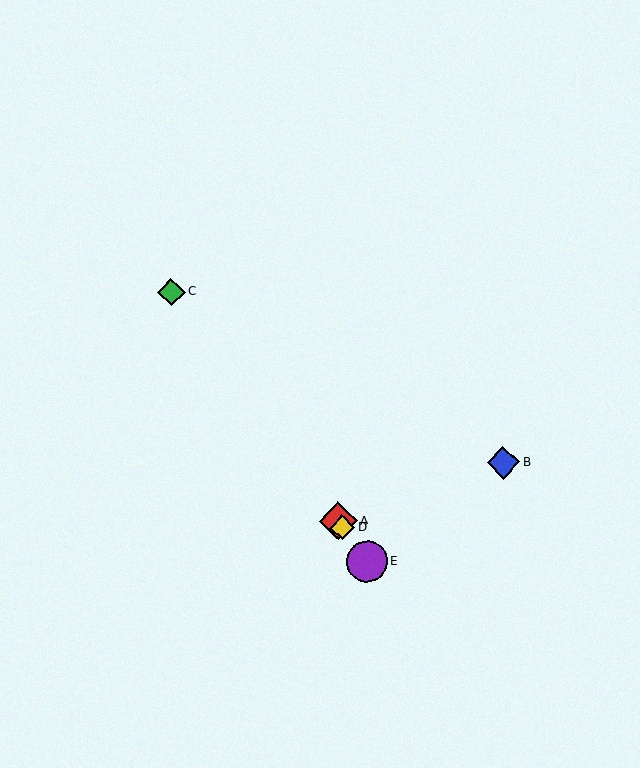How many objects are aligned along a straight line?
4 objects (A, C, D, E) are aligned along a straight line.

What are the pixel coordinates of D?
Object D is at (342, 527).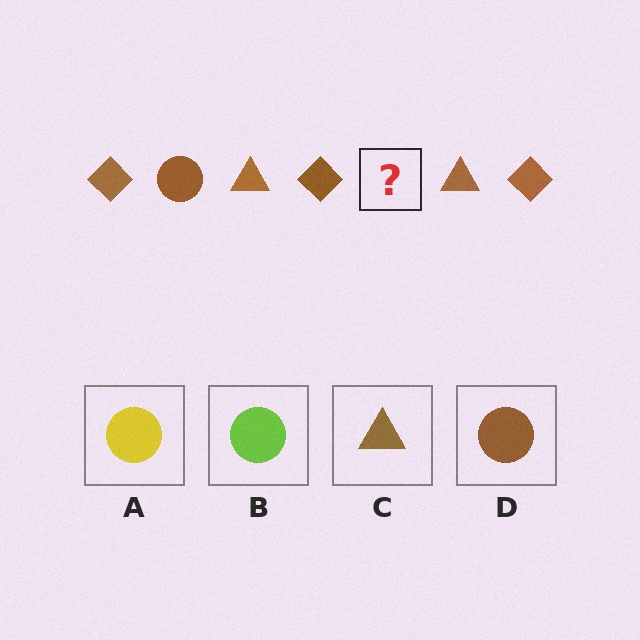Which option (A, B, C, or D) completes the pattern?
D.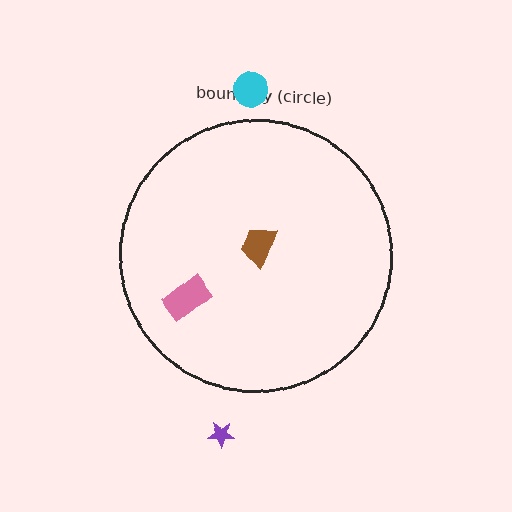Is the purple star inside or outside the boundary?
Outside.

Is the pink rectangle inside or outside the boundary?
Inside.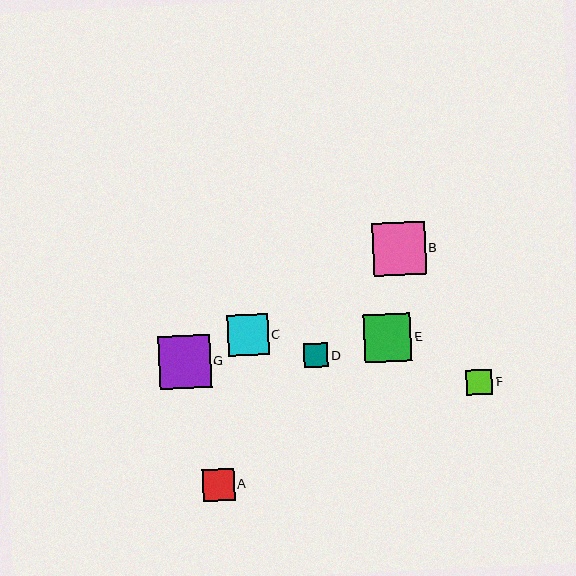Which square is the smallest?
Square D is the smallest with a size of approximately 24 pixels.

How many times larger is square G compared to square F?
Square G is approximately 2.0 times the size of square F.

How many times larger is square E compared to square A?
Square E is approximately 1.5 times the size of square A.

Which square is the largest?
Square B is the largest with a size of approximately 53 pixels.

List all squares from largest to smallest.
From largest to smallest: B, G, E, C, A, F, D.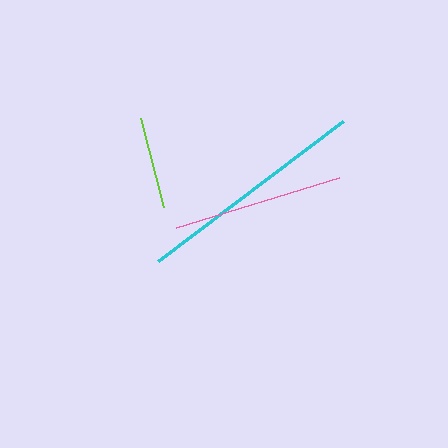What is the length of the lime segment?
The lime segment is approximately 93 pixels long.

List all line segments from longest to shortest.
From longest to shortest: cyan, pink, lime.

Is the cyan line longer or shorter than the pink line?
The cyan line is longer than the pink line.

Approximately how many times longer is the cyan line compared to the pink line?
The cyan line is approximately 1.4 times the length of the pink line.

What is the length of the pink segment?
The pink segment is approximately 170 pixels long.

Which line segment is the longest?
The cyan line is the longest at approximately 232 pixels.